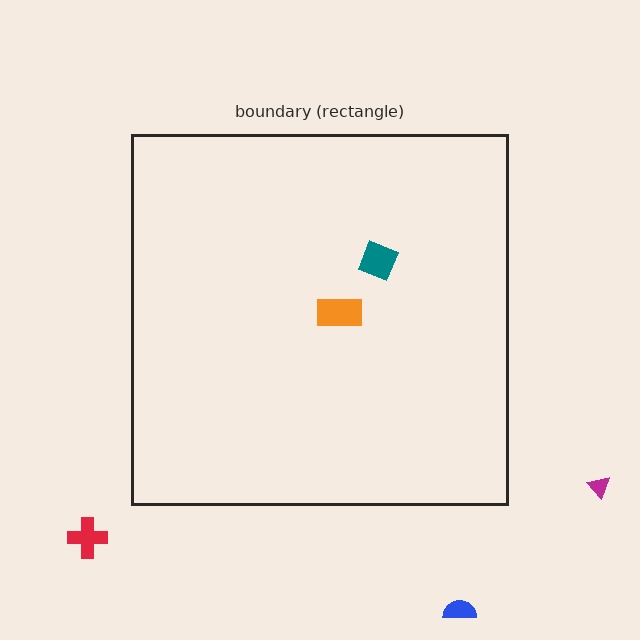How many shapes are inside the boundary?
2 inside, 3 outside.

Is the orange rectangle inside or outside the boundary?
Inside.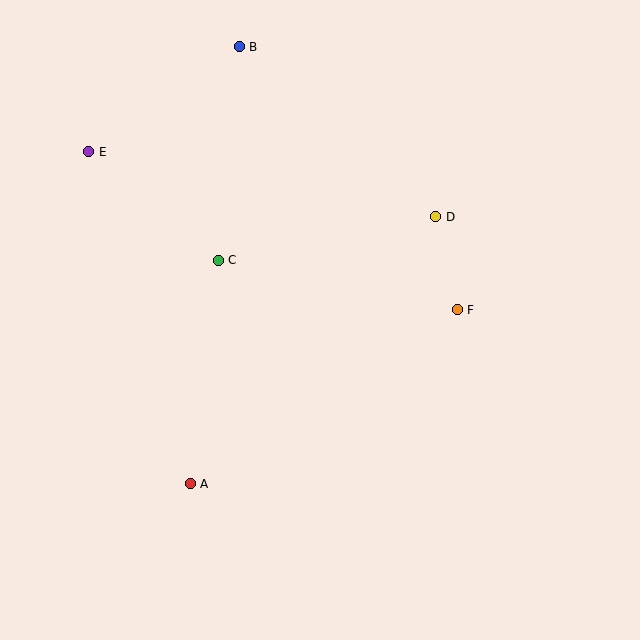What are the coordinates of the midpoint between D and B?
The midpoint between D and B is at (337, 132).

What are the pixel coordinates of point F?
Point F is at (457, 310).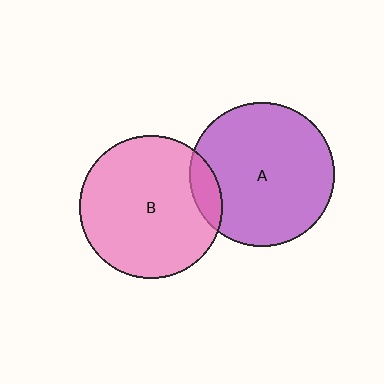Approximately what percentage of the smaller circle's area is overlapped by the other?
Approximately 10%.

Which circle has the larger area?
Circle A (purple).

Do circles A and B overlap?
Yes.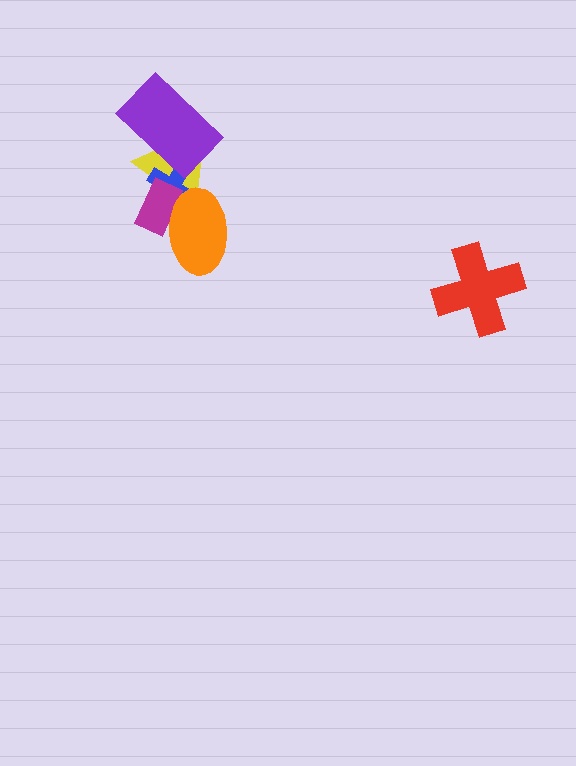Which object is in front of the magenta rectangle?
The orange ellipse is in front of the magenta rectangle.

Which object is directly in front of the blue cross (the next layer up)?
The magenta rectangle is directly in front of the blue cross.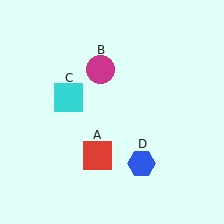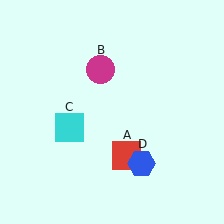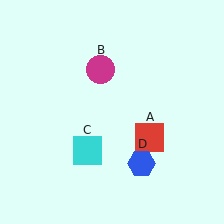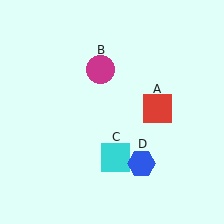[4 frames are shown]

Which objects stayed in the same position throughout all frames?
Magenta circle (object B) and blue hexagon (object D) remained stationary.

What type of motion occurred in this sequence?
The red square (object A), cyan square (object C) rotated counterclockwise around the center of the scene.